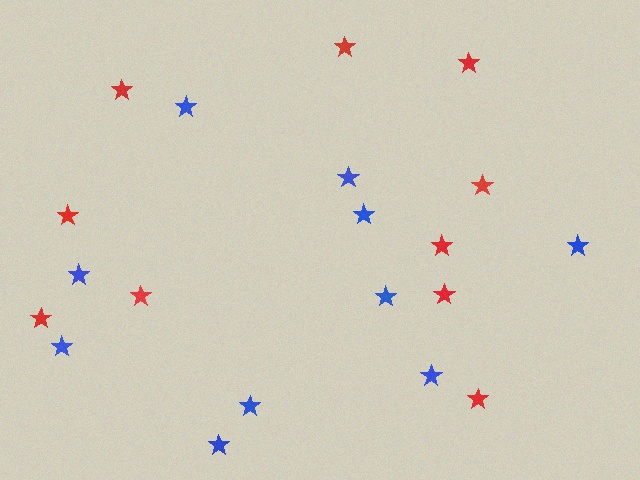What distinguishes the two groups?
There are 2 groups: one group of red stars (10) and one group of blue stars (10).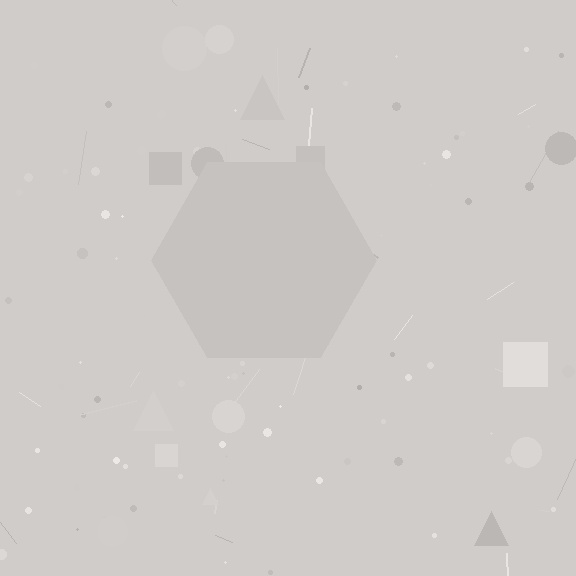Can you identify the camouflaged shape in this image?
The camouflaged shape is a hexagon.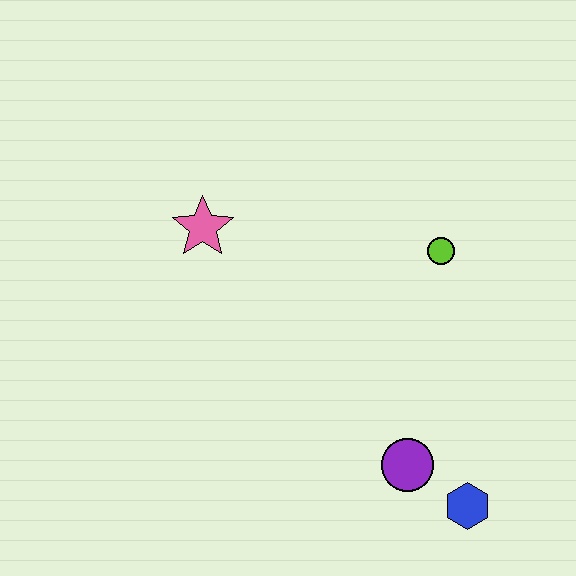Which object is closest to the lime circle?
The purple circle is closest to the lime circle.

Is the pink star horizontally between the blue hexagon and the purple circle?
No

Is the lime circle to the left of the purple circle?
No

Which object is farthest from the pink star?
The blue hexagon is farthest from the pink star.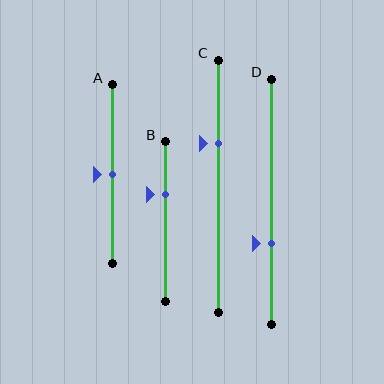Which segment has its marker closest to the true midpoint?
Segment A has its marker closest to the true midpoint.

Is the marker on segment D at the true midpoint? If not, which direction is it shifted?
No, the marker on segment D is shifted downward by about 17% of the segment length.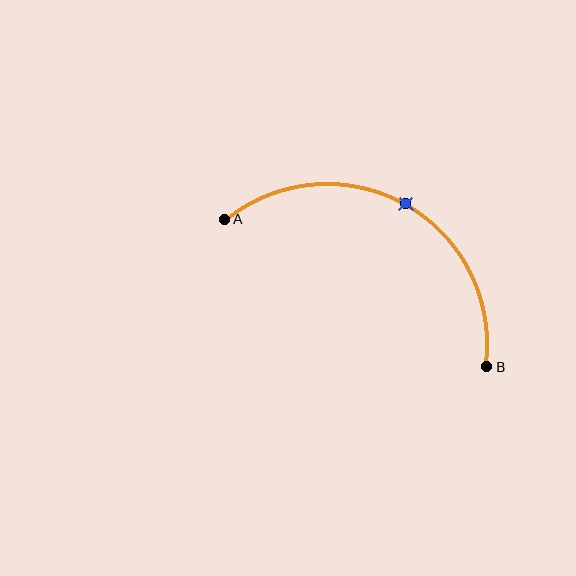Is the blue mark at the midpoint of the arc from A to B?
Yes. The blue mark lies on the arc at equal arc-length from both A and B — it is the arc midpoint.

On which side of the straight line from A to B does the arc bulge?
The arc bulges above the straight line connecting A and B.